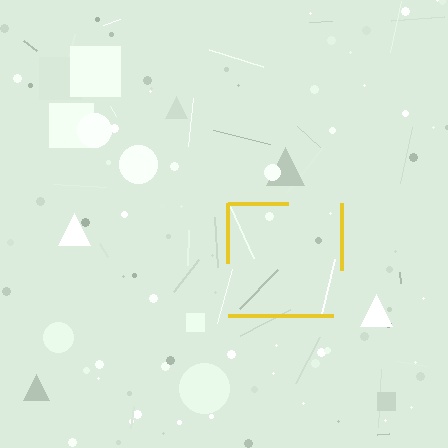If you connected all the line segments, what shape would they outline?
They would outline a square.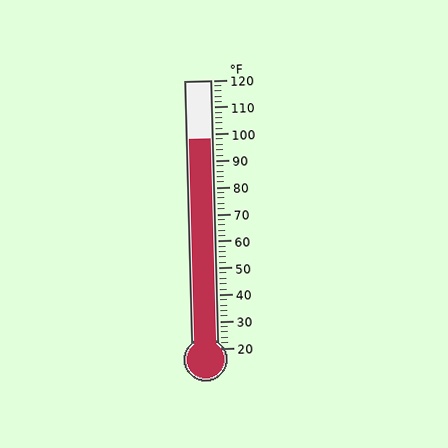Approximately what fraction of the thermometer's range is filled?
The thermometer is filled to approximately 80% of its range.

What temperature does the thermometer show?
The thermometer shows approximately 98°F.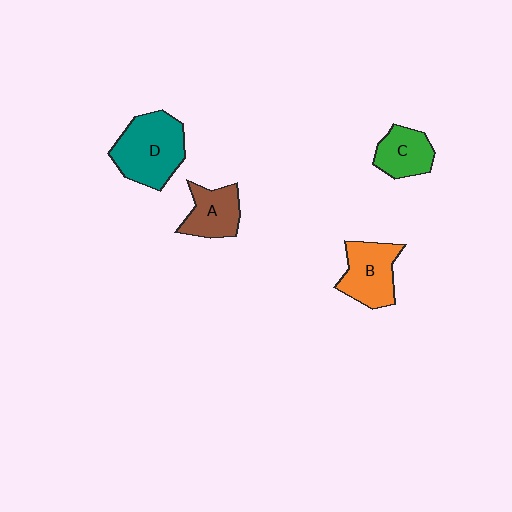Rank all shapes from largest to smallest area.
From largest to smallest: D (teal), B (orange), A (brown), C (green).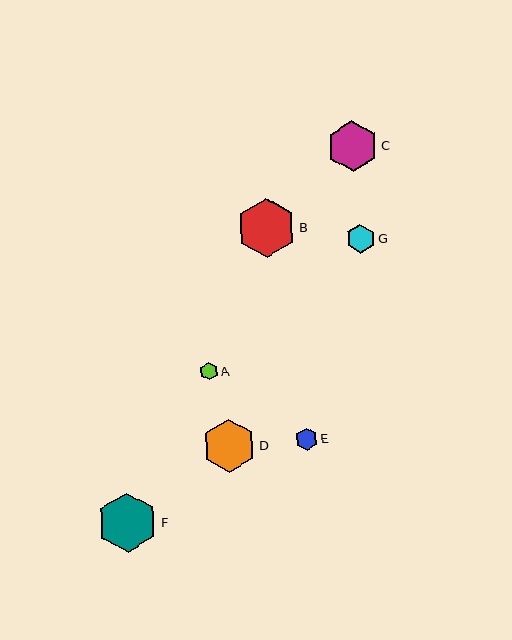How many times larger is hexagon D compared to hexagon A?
Hexagon D is approximately 3.0 times the size of hexagon A.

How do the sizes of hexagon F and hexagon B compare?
Hexagon F and hexagon B are approximately the same size.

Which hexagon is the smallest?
Hexagon A is the smallest with a size of approximately 18 pixels.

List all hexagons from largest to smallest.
From largest to smallest: F, B, D, C, G, E, A.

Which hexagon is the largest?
Hexagon F is the largest with a size of approximately 60 pixels.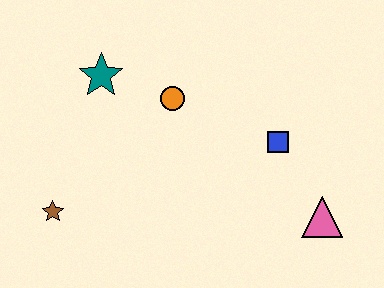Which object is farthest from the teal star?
The pink triangle is farthest from the teal star.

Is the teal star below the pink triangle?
No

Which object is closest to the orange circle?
The teal star is closest to the orange circle.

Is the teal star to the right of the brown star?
Yes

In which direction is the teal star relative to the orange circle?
The teal star is to the left of the orange circle.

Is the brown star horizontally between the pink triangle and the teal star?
No